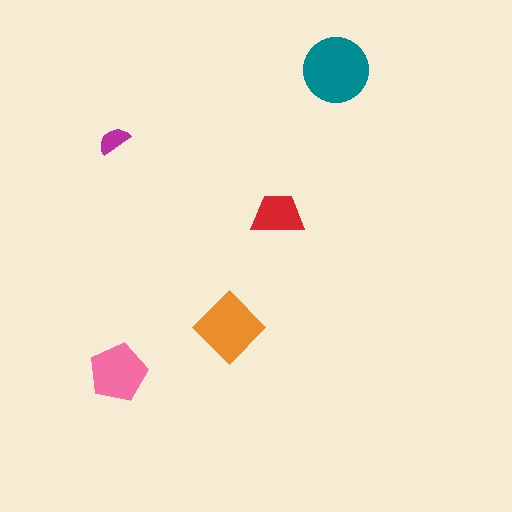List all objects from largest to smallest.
The teal circle, the orange diamond, the pink pentagon, the red trapezoid, the magenta semicircle.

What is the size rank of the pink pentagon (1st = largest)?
3rd.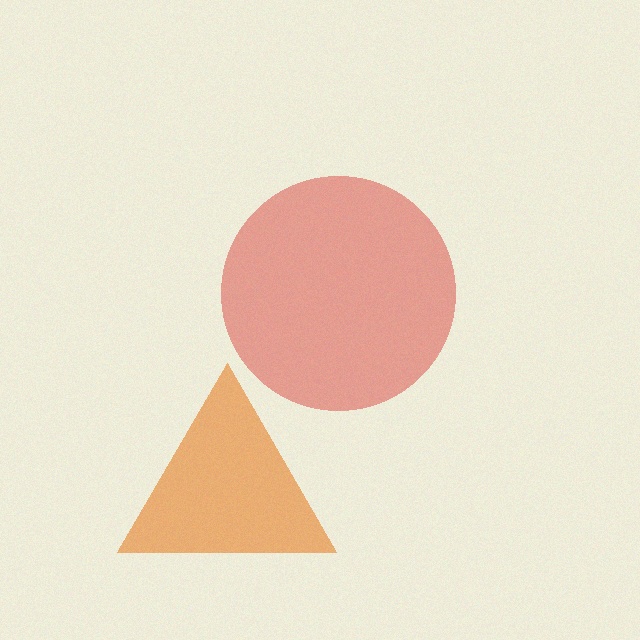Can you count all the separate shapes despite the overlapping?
Yes, there are 2 separate shapes.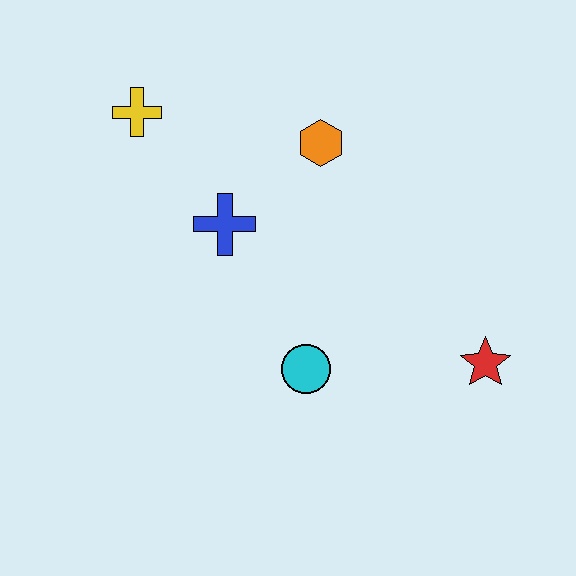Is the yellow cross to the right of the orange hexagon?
No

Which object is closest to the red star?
The cyan circle is closest to the red star.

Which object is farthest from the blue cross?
The red star is farthest from the blue cross.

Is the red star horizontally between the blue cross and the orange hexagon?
No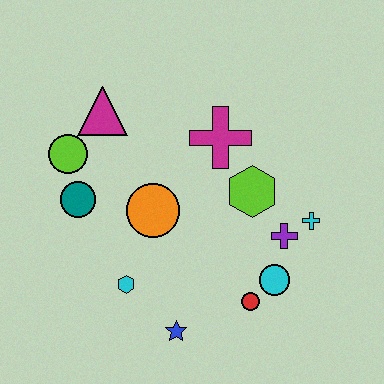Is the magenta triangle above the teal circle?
Yes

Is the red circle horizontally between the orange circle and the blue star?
No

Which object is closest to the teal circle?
The lime circle is closest to the teal circle.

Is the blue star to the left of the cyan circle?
Yes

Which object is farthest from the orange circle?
The cyan cross is farthest from the orange circle.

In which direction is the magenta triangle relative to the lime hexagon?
The magenta triangle is to the left of the lime hexagon.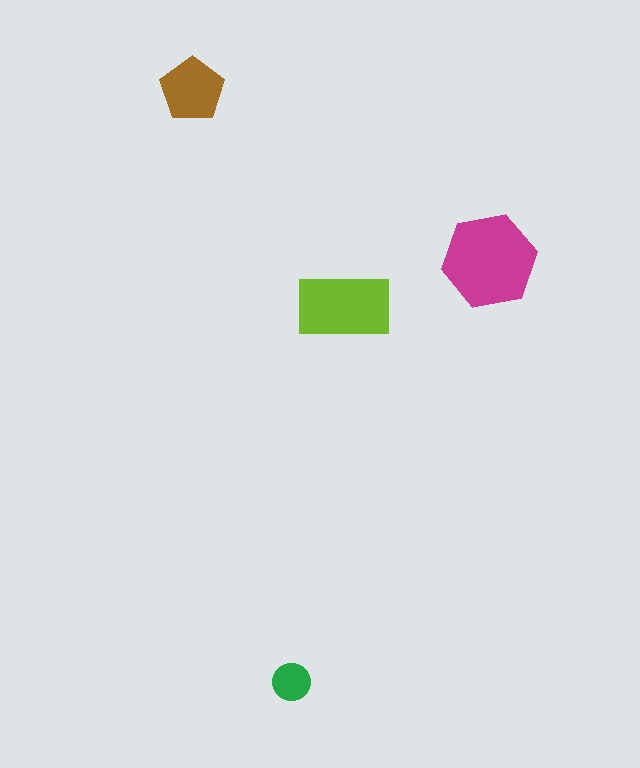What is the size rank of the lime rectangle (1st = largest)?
2nd.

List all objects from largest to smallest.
The magenta hexagon, the lime rectangle, the brown pentagon, the green circle.